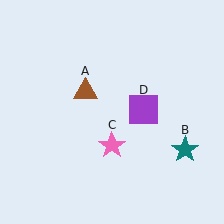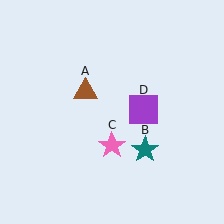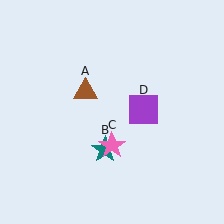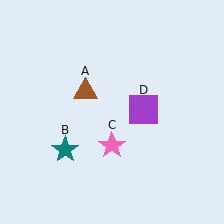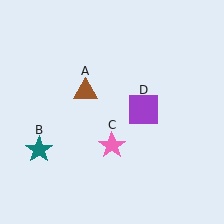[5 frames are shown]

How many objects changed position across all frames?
1 object changed position: teal star (object B).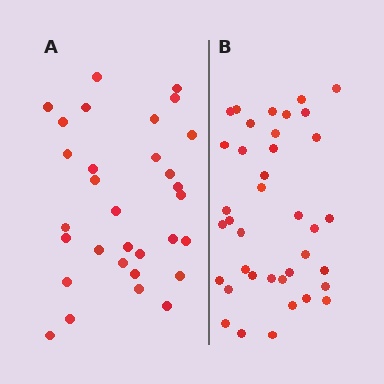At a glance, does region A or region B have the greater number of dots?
Region B (the right region) has more dots.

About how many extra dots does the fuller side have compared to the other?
Region B has roughly 8 or so more dots than region A.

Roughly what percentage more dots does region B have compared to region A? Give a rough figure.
About 25% more.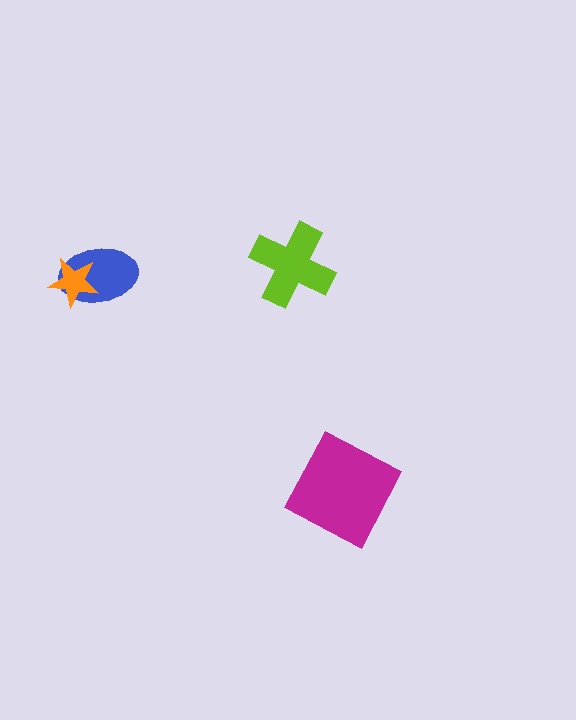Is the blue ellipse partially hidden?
Yes, it is partially covered by another shape.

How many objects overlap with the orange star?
1 object overlaps with the orange star.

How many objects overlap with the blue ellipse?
1 object overlaps with the blue ellipse.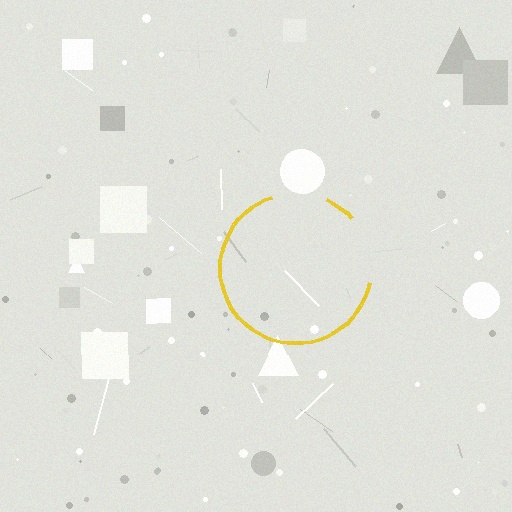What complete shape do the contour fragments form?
The contour fragments form a circle.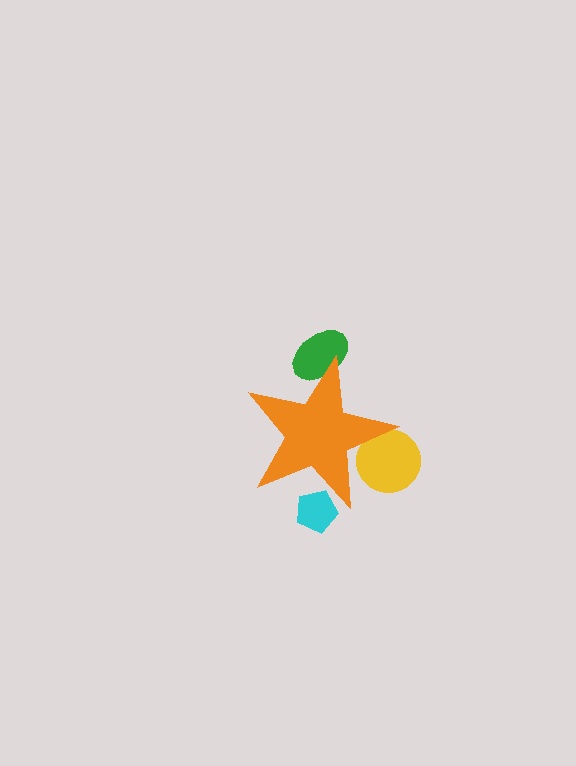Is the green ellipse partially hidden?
Yes, the green ellipse is partially hidden behind the orange star.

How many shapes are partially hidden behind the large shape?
3 shapes are partially hidden.